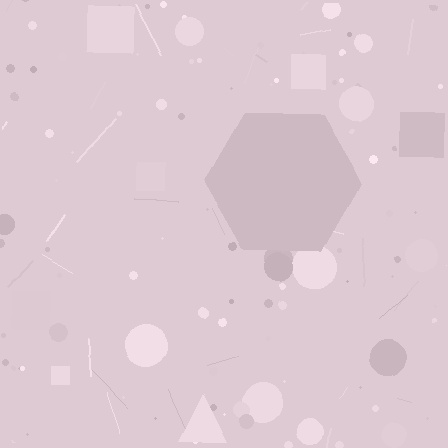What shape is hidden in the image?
A hexagon is hidden in the image.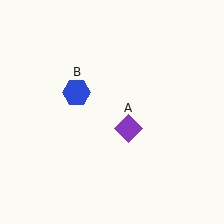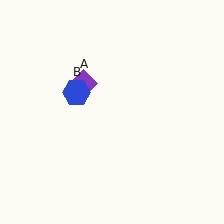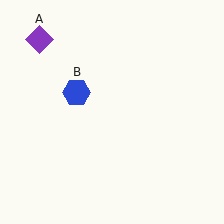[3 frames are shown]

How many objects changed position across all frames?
1 object changed position: purple diamond (object A).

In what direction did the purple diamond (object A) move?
The purple diamond (object A) moved up and to the left.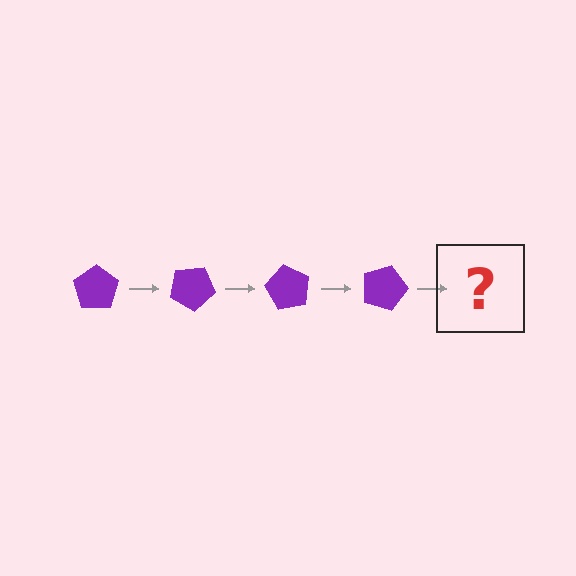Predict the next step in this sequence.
The next step is a purple pentagon rotated 120 degrees.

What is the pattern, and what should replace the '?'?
The pattern is that the pentagon rotates 30 degrees each step. The '?' should be a purple pentagon rotated 120 degrees.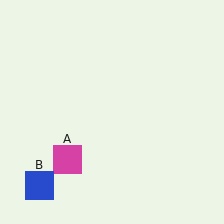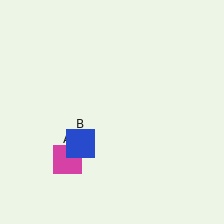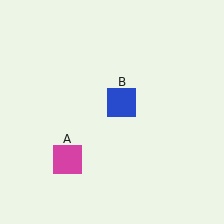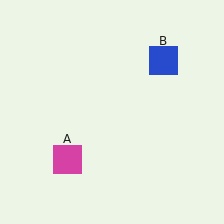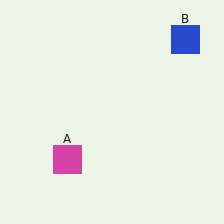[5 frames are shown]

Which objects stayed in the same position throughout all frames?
Magenta square (object A) remained stationary.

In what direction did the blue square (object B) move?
The blue square (object B) moved up and to the right.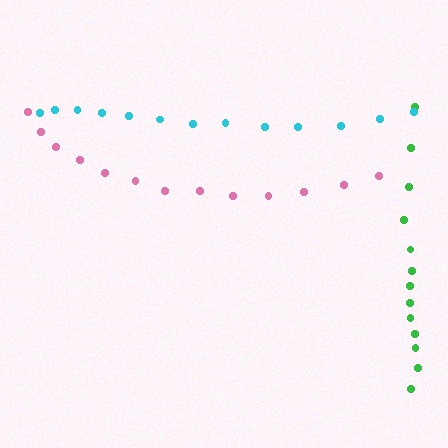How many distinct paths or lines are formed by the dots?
There are 3 distinct paths.